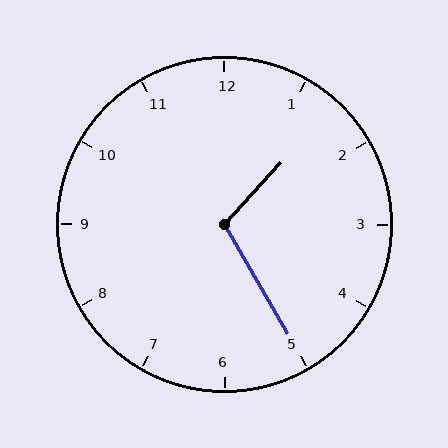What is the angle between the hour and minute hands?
Approximately 108 degrees.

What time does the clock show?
1:25.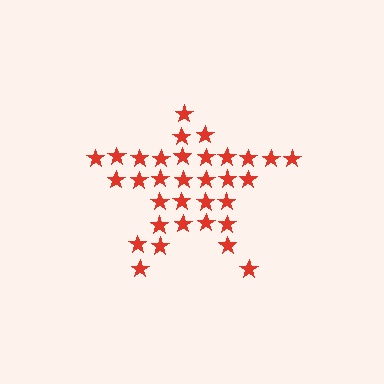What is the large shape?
The large shape is a star.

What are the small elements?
The small elements are stars.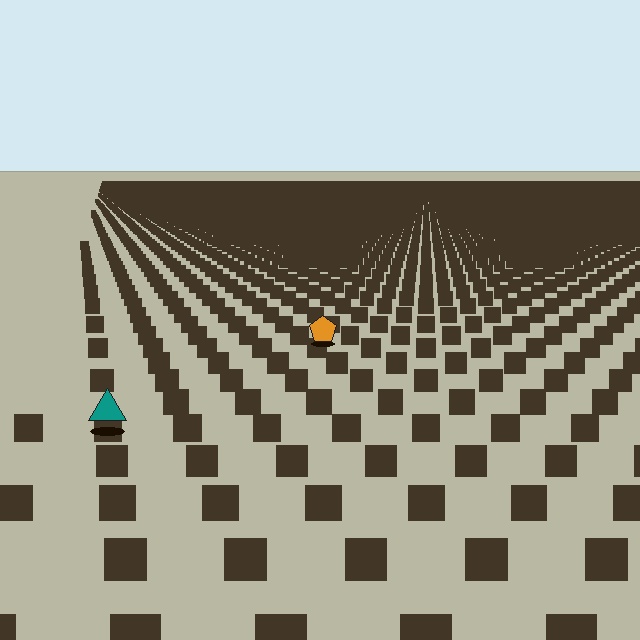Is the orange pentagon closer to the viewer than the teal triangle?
No. The teal triangle is closer — you can tell from the texture gradient: the ground texture is coarser near it.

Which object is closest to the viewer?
The teal triangle is closest. The texture marks near it are larger and more spread out.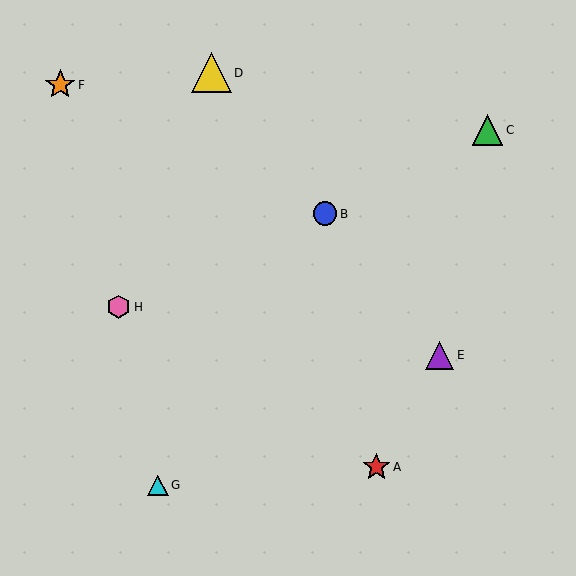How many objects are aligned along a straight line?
3 objects (B, D, E) are aligned along a straight line.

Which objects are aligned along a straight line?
Objects B, D, E are aligned along a straight line.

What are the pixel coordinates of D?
Object D is at (211, 73).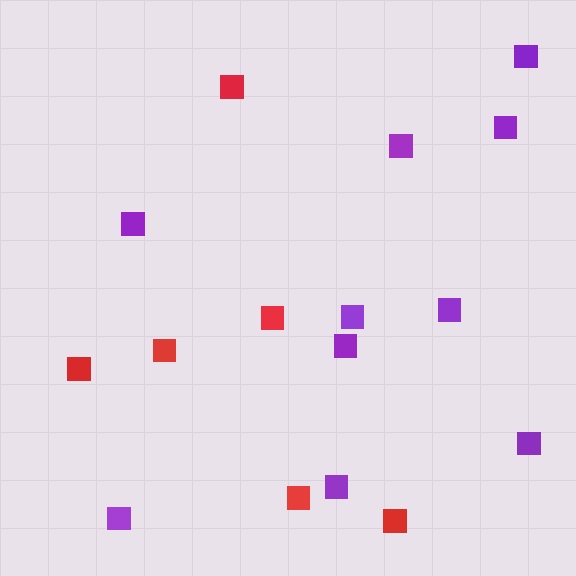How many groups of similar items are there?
There are 2 groups: one group of purple squares (10) and one group of red squares (6).